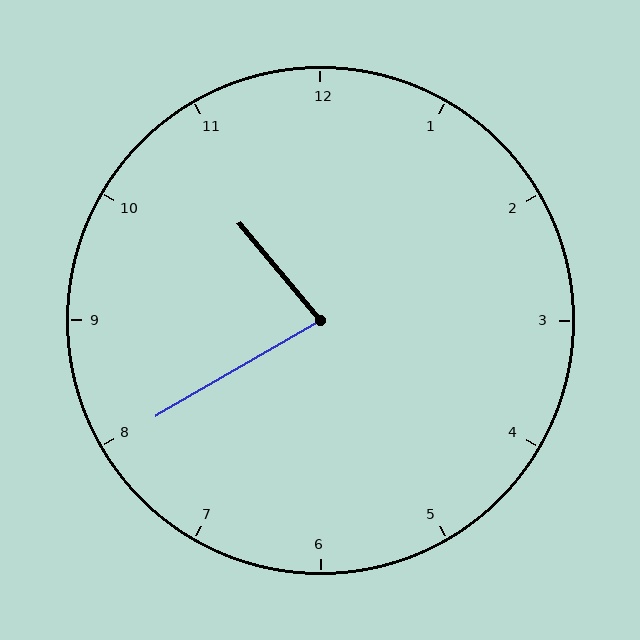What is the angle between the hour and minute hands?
Approximately 80 degrees.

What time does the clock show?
10:40.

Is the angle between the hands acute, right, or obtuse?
It is acute.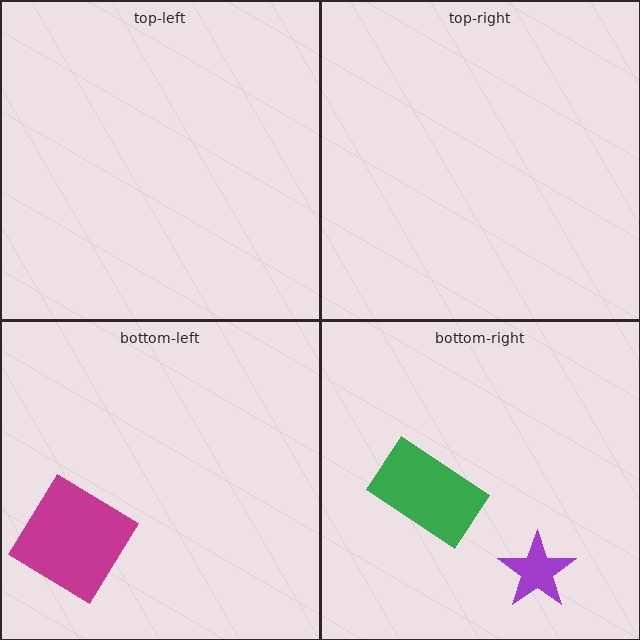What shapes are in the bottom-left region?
The magenta diamond.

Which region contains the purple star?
The bottom-right region.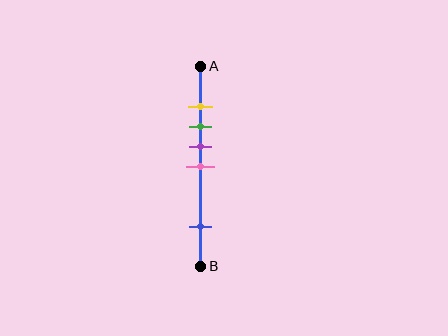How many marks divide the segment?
There are 5 marks dividing the segment.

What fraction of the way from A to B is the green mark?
The green mark is approximately 30% (0.3) of the way from A to B.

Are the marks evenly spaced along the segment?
No, the marks are not evenly spaced.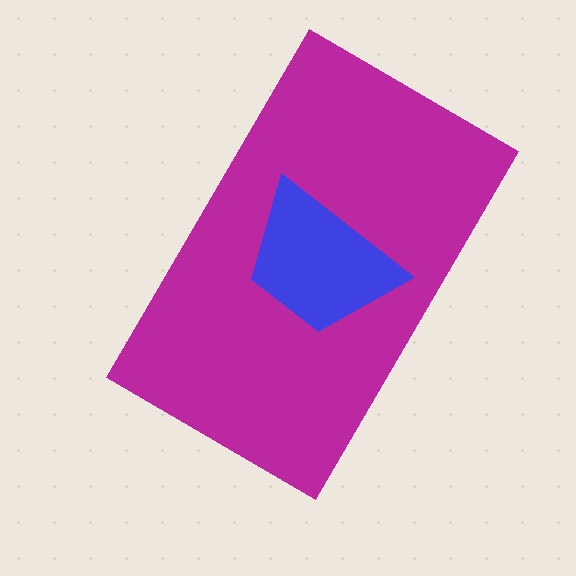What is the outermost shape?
The magenta rectangle.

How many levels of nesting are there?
2.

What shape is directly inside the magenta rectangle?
The blue trapezoid.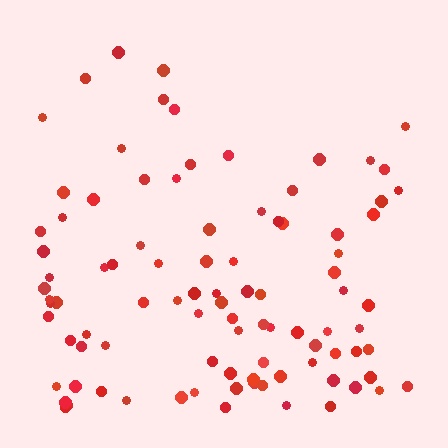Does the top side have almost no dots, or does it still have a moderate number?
Still a moderate number, just noticeably fewer than the bottom.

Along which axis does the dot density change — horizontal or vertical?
Vertical.